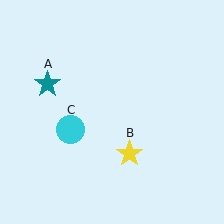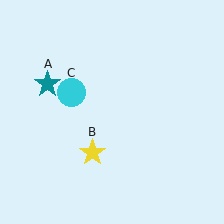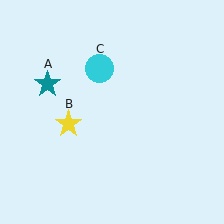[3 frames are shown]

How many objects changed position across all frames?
2 objects changed position: yellow star (object B), cyan circle (object C).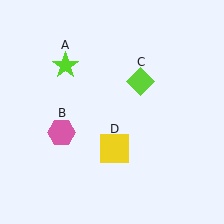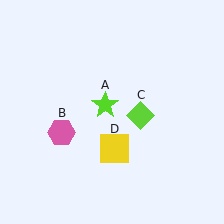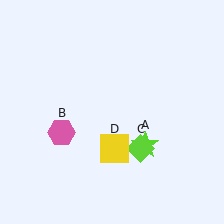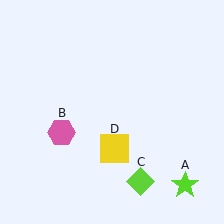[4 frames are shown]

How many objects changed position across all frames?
2 objects changed position: lime star (object A), lime diamond (object C).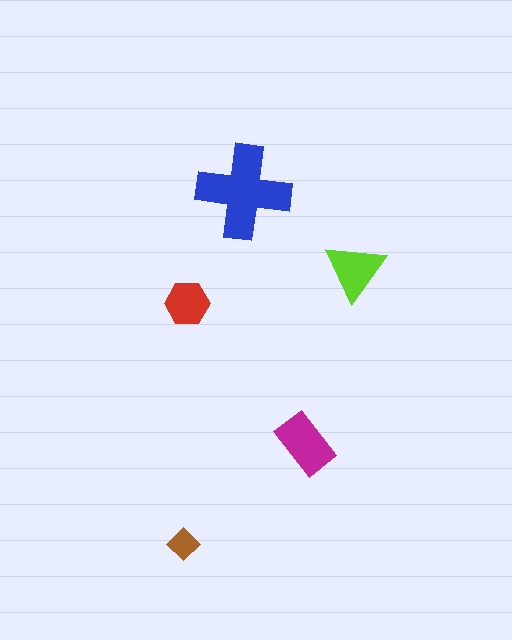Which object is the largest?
The blue cross.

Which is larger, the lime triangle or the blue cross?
The blue cross.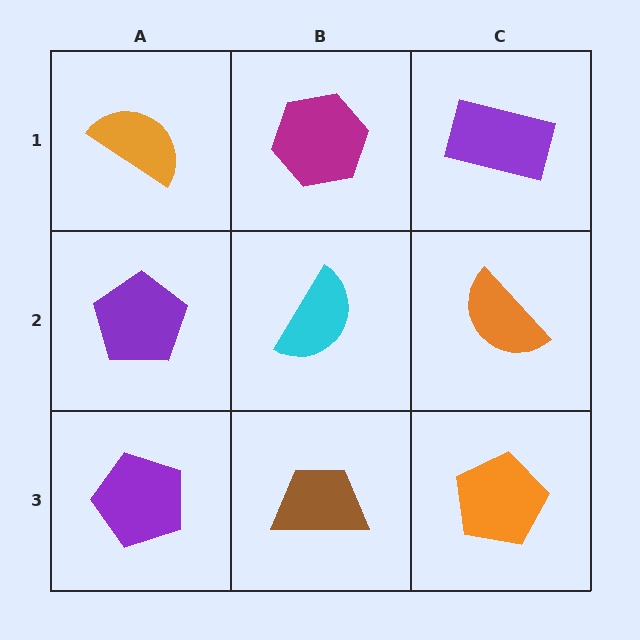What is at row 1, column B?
A magenta hexagon.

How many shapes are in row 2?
3 shapes.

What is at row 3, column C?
An orange pentagon.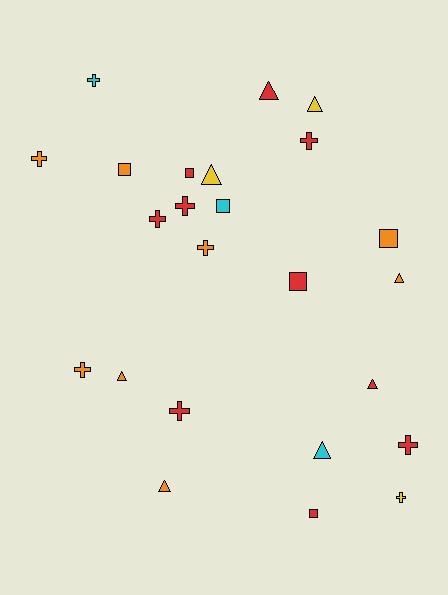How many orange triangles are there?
There are 3 orange triangles.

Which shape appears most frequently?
Cross, with 10 objects.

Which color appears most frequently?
Red, with 10 objects.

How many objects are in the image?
There are 24 objects.